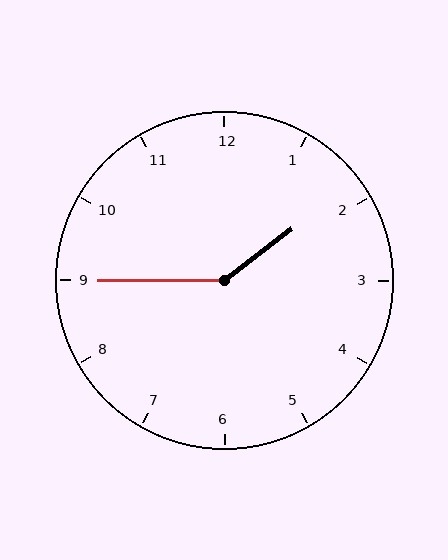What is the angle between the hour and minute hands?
Approximately 142 degrees.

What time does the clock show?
1:45.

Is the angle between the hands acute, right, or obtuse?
It is obtuse.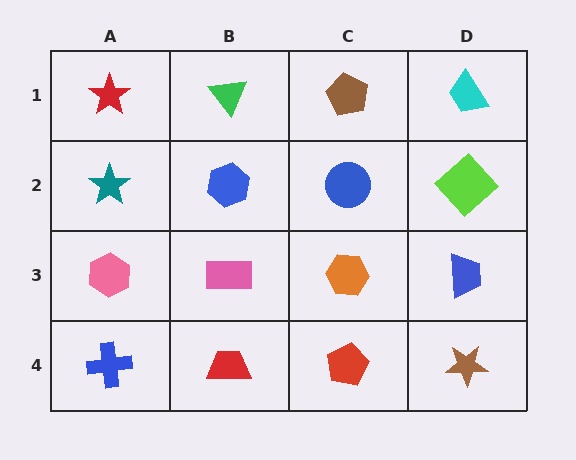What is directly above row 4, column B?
A pink rectangle.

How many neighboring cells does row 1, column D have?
2.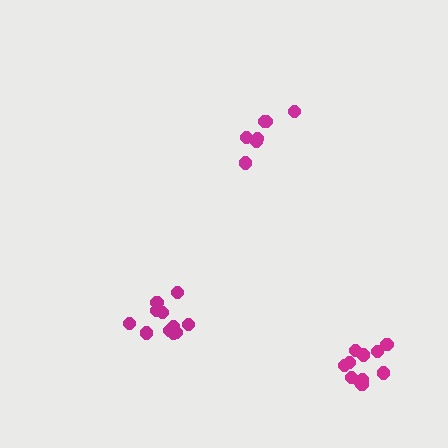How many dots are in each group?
Group 1: 11 dots, Group 2: 12 dots, Group 3: 7 dots (30 total).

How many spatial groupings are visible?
There are 3 spatial groupings.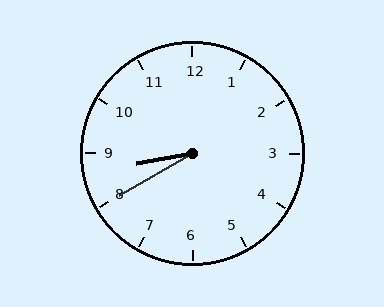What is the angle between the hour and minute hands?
Approximately 20 degrees.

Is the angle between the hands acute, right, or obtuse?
It is acute.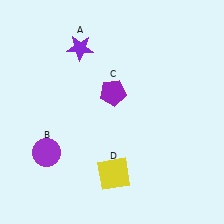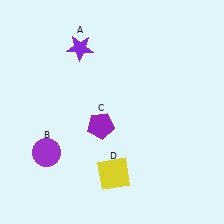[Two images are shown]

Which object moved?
The purple pentagon (C) moved down.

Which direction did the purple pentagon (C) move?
The purple pentagon (C) moved down.